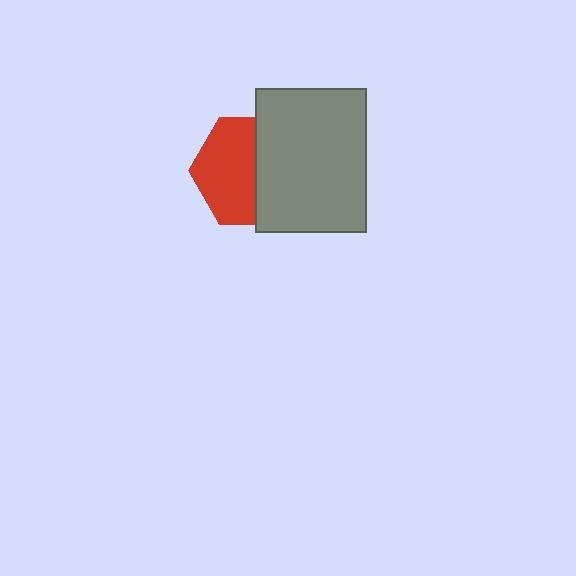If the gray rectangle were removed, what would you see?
You would see the complete red hexagon.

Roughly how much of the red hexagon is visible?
About half of it is visible (roughly 55%).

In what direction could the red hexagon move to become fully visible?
The red hexagon could move left. That would shift it out from behind the gray rectangle entirely.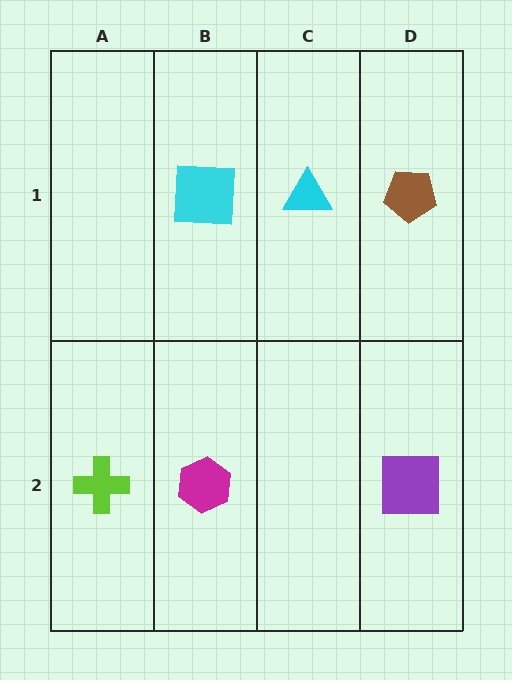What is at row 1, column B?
A cyan square.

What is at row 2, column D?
A purple square.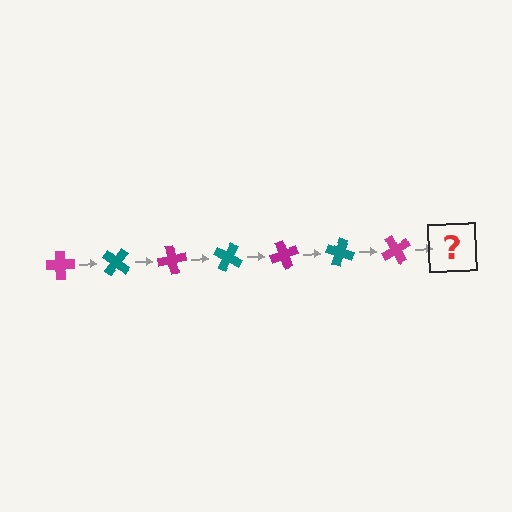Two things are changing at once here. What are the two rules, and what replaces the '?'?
The two rules are that it rotates 40 degrees each step and the color cycles through magenta and teal. The '?' should be a teal cross, rotated 280 degrees from the start.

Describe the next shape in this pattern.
It should be a teal cross, rotated 280 degrees from the start.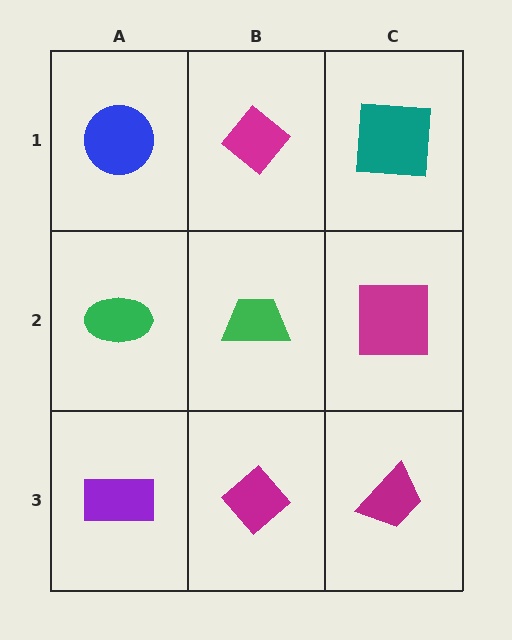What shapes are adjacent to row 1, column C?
A magenta square (row 2, column C), a magenta diamond (row 1, column B).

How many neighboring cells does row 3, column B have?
3.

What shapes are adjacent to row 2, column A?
A blue circle (row 1, column A), a purple rectangle (row 3, column A), a green trapezoid (row 2, column B).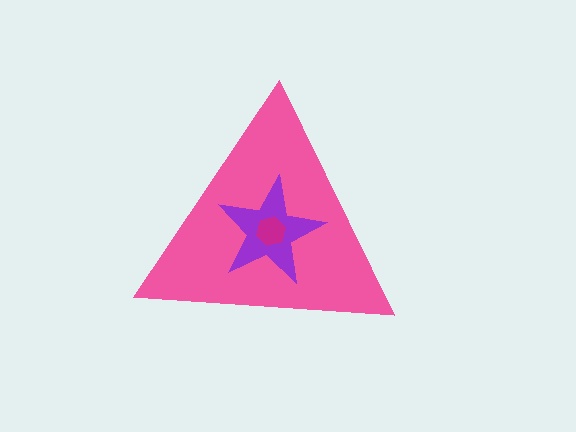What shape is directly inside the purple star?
The magenta hexagon.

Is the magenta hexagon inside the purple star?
Yes.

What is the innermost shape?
The magenta hexagon.